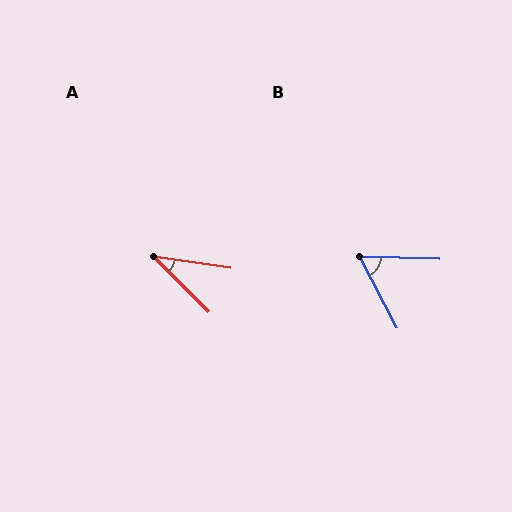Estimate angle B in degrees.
Approximately 60 degrees.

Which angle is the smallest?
A, at approximately 37 degrees.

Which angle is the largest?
B, at approximately 60 degrees.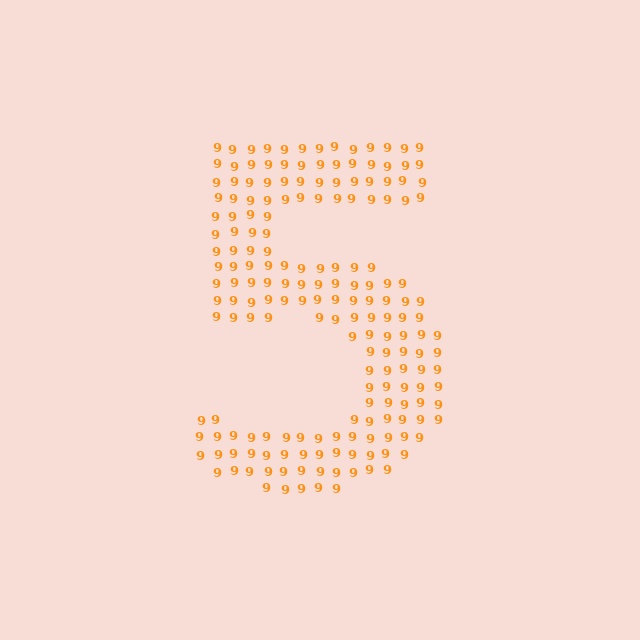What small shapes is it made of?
It is made of small digit 9's.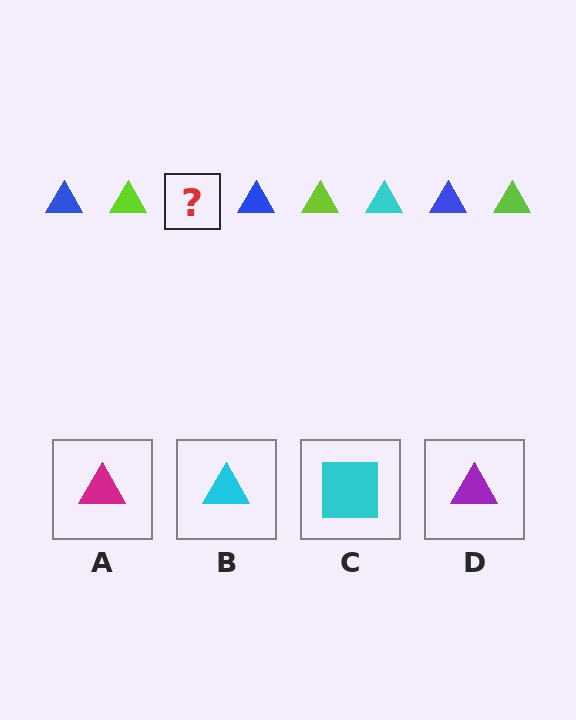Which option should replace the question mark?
Option B.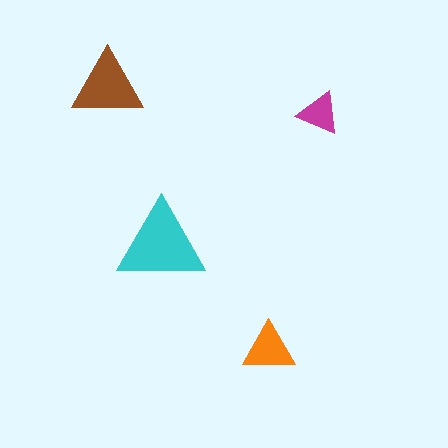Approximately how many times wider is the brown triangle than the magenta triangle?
About 1.5 times wider.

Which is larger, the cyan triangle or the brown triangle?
The cyan one.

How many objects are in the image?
There are 4 objects in the image.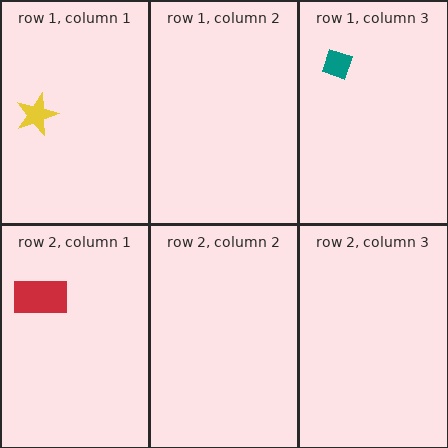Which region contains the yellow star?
The row 1, column 1 region.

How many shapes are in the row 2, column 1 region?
1.